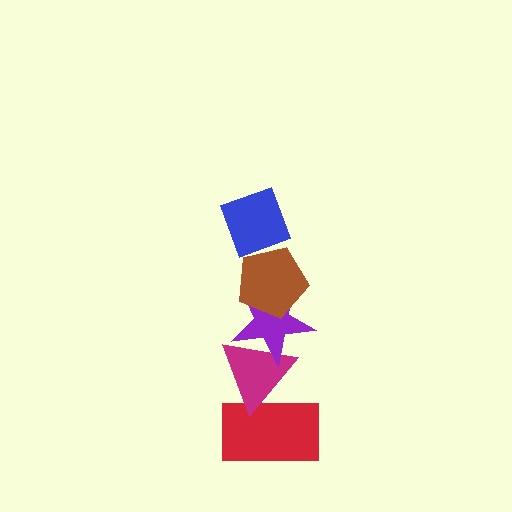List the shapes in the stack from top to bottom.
From top to bottom: the blue diamond, the brown pentagon, the purple star, the magenta triangle, the red rectangle.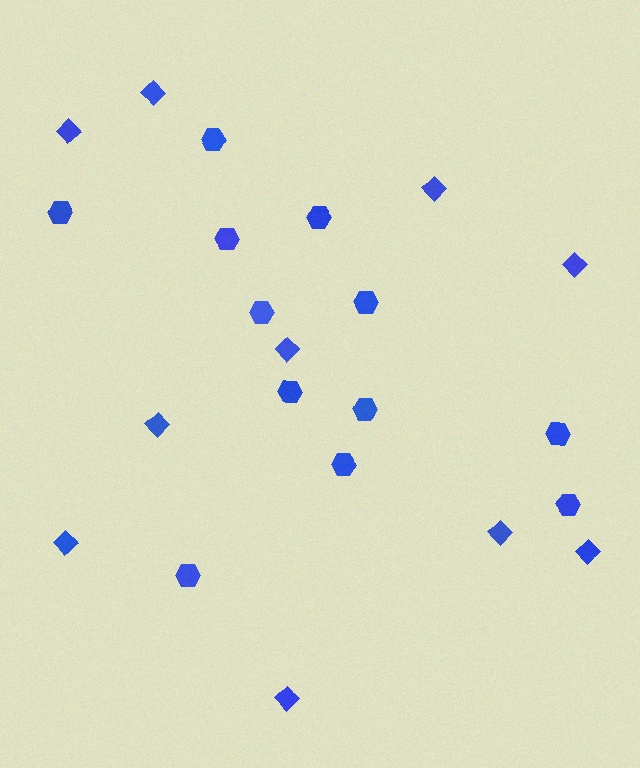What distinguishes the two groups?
There are 2 groups: one group of hexagons (12) and one group of diamonds (10).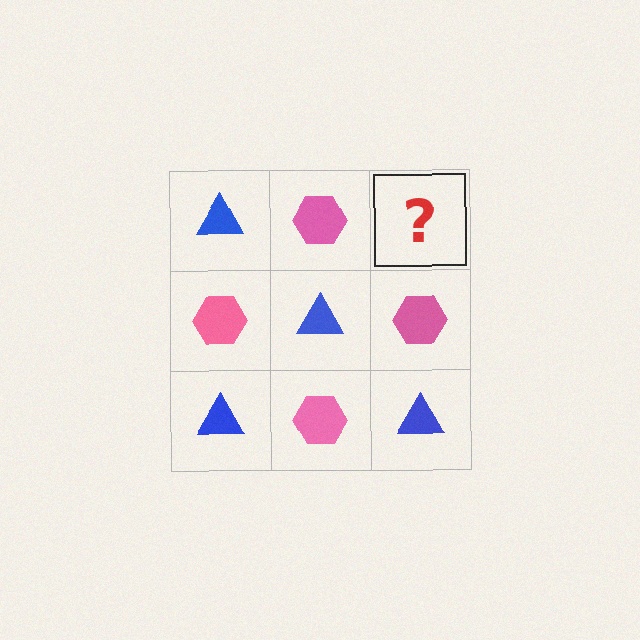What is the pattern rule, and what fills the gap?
The rule is that it alternates blue triangle and pink hexagon in a checkerboard pattern. The gap should be filled with a blue triangle.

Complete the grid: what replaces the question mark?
The question mark should be replaced with a blue triangle.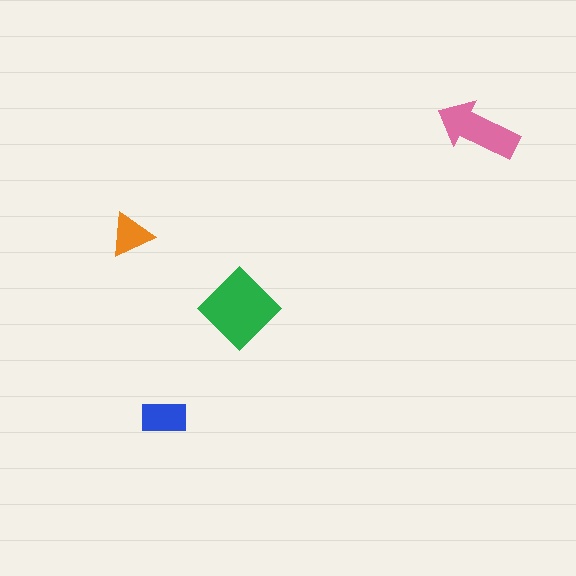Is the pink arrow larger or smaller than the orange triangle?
Larger.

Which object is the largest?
The green diamond.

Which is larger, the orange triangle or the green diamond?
The green diamond.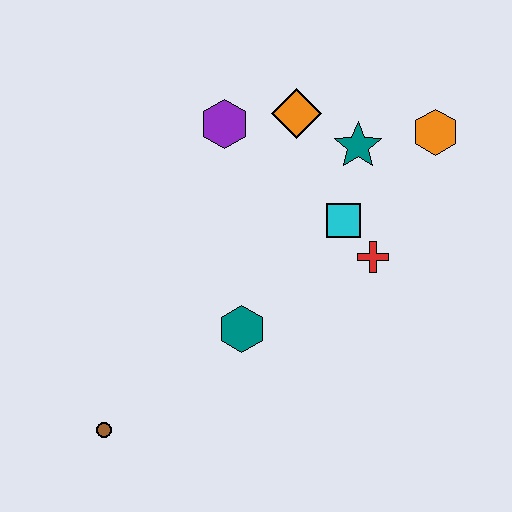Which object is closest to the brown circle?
The teal hexagon is closest to the brown circle.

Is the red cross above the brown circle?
Yes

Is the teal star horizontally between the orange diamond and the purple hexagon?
No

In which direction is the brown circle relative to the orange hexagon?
The brown circle is to the left of the orange hexagon.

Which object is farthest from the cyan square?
The brown circle is farthest from the cyan square.